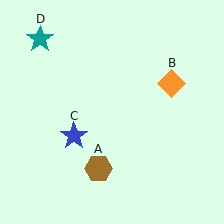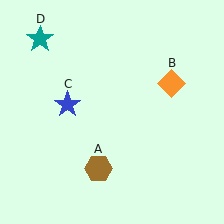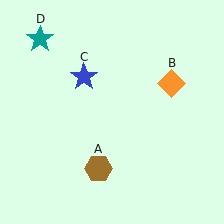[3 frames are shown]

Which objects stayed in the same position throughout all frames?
Brown hexagon (object A) and orange diamond (object B) and teal star (object D) remained stationary.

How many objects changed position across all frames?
1 object changed position: blue star (object C).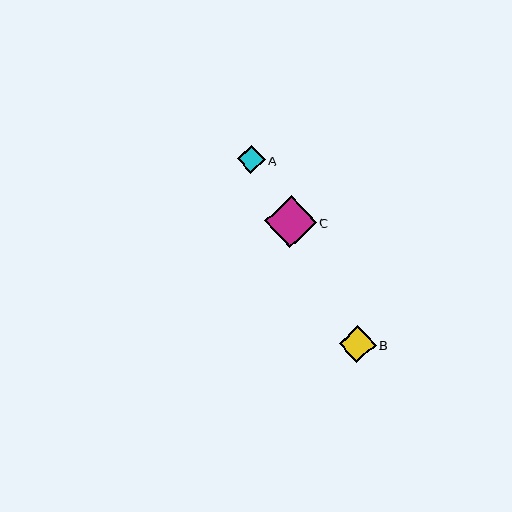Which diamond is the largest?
Diamond C is the largest with a size of approximately 52 pixels.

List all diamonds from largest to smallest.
From largest to smallest: C, B, A.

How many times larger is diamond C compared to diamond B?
Diamond C is approximately 1.4 times the size of diamond B.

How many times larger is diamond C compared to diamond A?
Diamond C is approximately 1.9 times the size of diamond A.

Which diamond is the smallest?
Diamond A is the smallest with a size of approximately 28 pixels.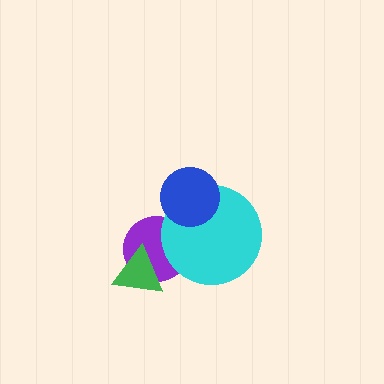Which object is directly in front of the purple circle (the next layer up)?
The cyan circle is directly in front of the purple circle.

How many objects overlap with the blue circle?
1 object overlaps with the blue circle.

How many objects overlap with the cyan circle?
2 objects overlap with the cyan circle.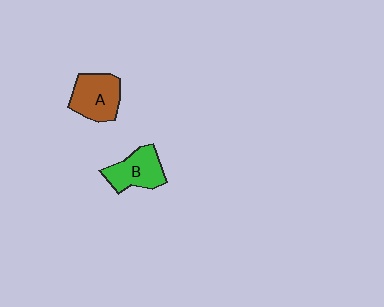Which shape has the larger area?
Shape A (brown).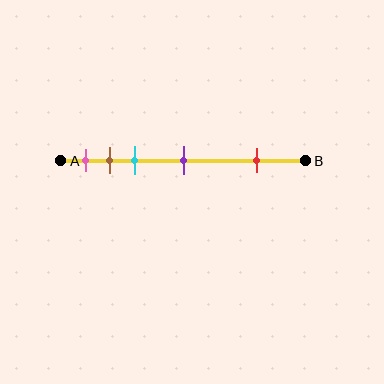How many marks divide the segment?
There are 5 marks dividing the segment.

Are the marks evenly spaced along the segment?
No, the marks are not evenly spaced.